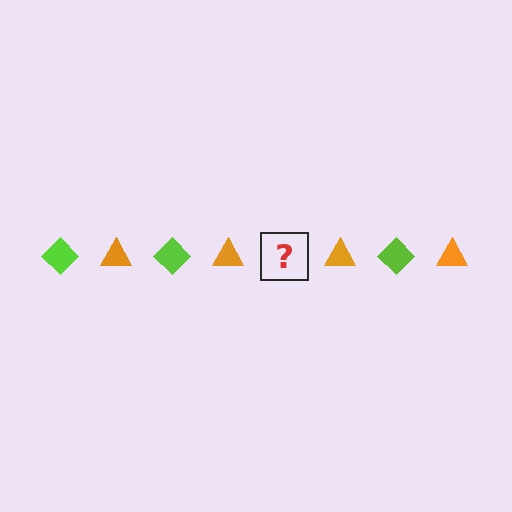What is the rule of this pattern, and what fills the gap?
The rule is that the pattern alternates between lime diamond and orange triangle. The gap should be filled with a lime diamond.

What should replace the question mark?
The question mark should be replaced with a lime diamond.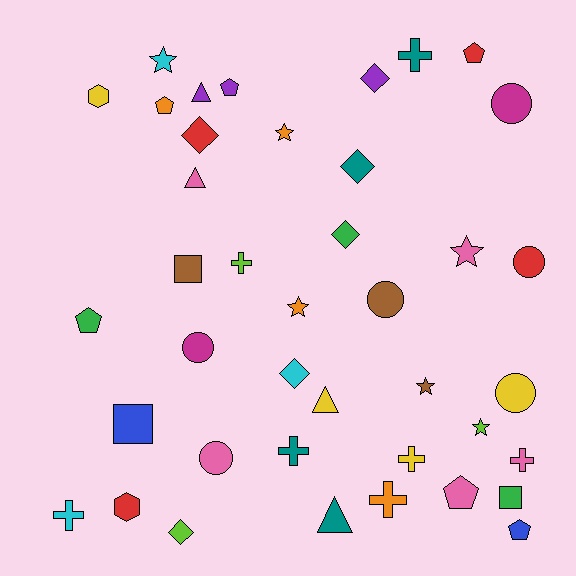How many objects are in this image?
There are 40 objects.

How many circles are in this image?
There are 6 circles.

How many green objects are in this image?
There are 3 green objects.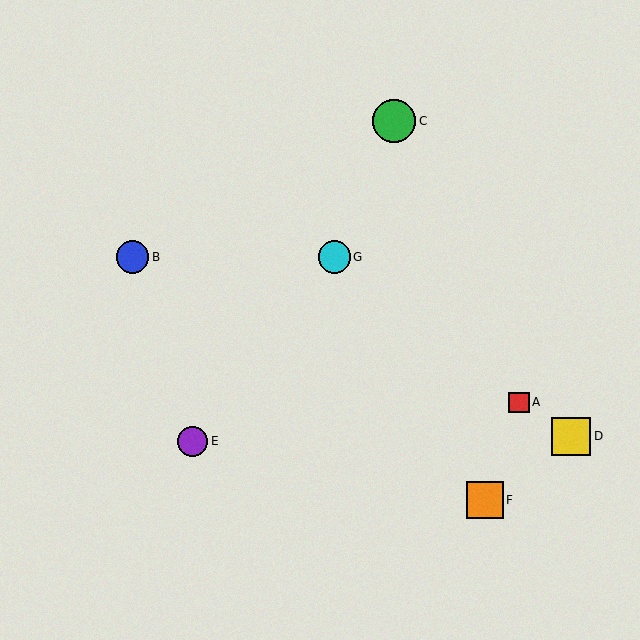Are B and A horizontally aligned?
No, B is at y≈257 and A is at y≈402.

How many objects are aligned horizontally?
2 objects (B, G) are aligned horizontally.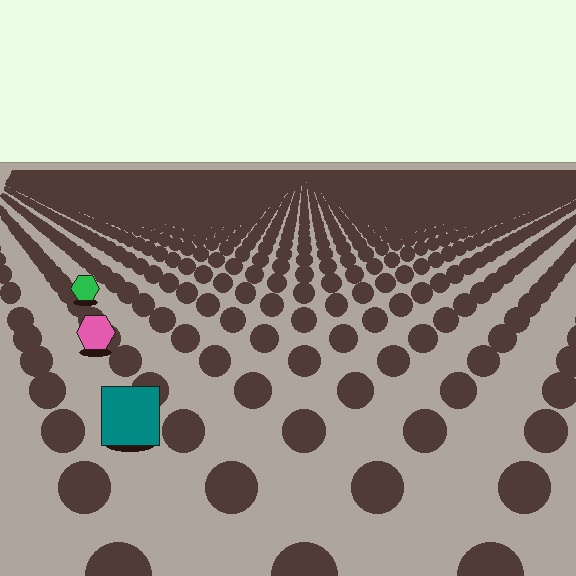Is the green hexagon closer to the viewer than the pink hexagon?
No. The pink hexagon is closer — you can tell from the texture gradient: the ground texture is coarser near it.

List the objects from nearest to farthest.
From nearest to farthest: the teal square, the pink hexagon, the green hexagon.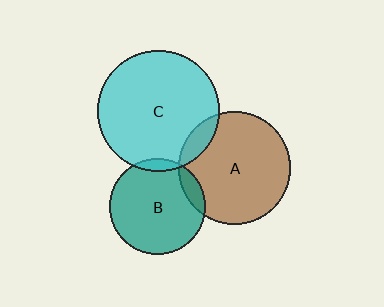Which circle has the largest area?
Circle C (cyan).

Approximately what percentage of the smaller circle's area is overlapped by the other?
Approximately 5%.